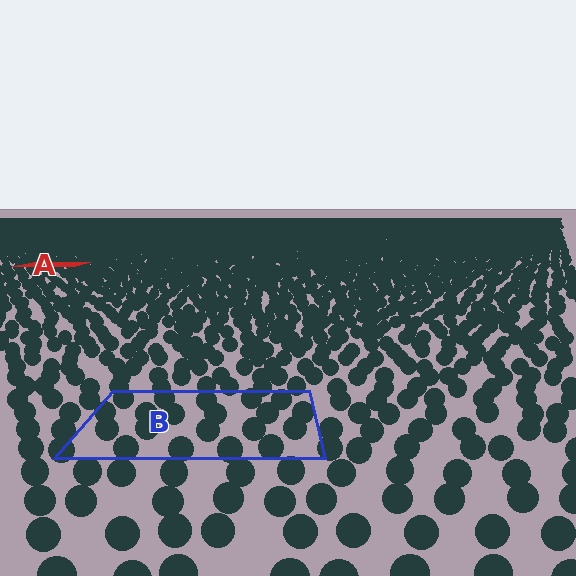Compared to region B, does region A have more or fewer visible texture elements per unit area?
Region A has more texture elements per unit area — they are packed more densely because it is farther away.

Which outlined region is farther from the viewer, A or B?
Region A is farther from the viewer — the texture elements inside it appear smaller and more densely packed.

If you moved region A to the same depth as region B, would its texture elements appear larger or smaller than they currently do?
They would appear larger. At a closer depth, the same texture elements are projected at a bigger on-screen size.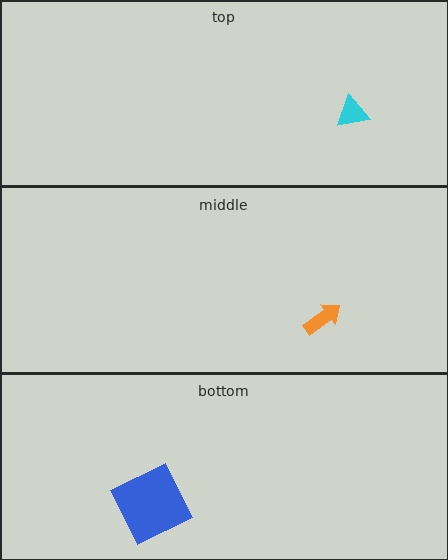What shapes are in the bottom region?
The blue square.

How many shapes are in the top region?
1.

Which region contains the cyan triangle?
The top region.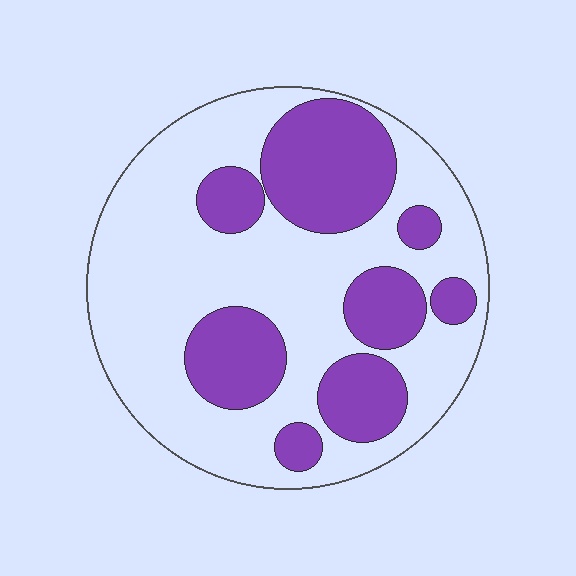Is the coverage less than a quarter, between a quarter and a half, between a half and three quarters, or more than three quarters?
Between a quarter and a half.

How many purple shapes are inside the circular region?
8.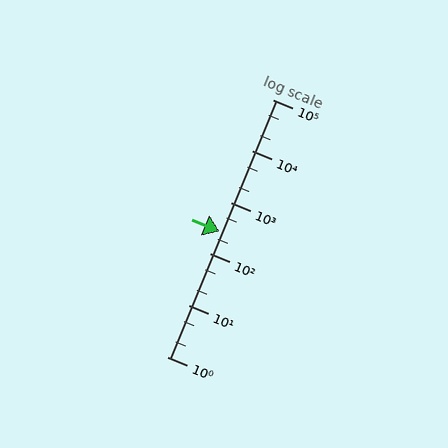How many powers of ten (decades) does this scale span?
The scale spans 5 decades, from 1 to 100000.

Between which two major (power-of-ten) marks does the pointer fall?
The pointer is between 100 and 1000.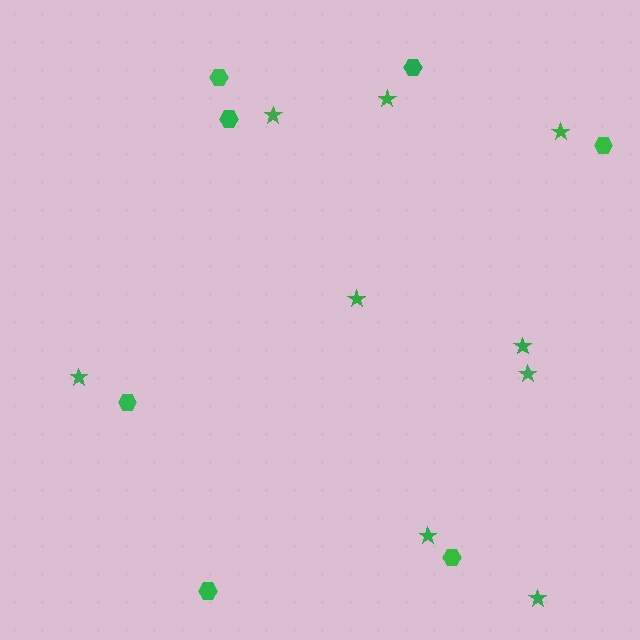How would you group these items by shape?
There are 2 groups: one group of hexagons (7) and one group of stars (9).